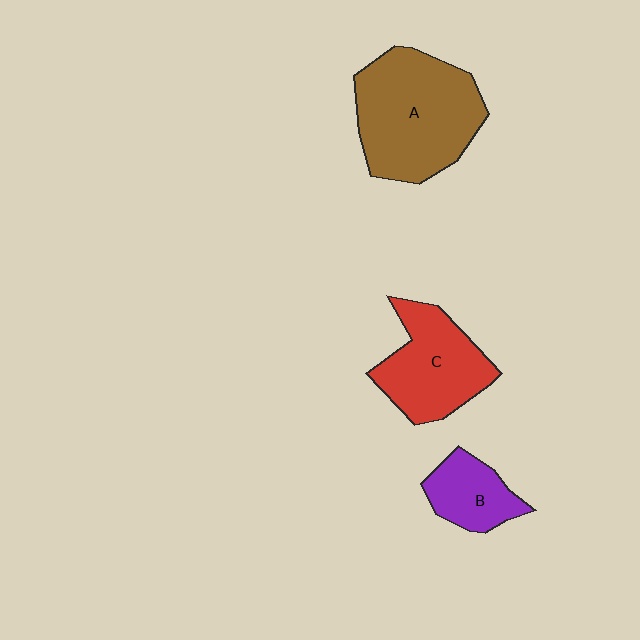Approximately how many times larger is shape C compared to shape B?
Approximately 1.7 times.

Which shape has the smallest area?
Shape B (purple).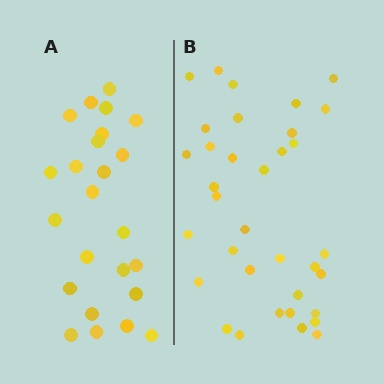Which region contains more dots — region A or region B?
Region B (the right region) has more dots.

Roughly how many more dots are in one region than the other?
Region B has roughly 12 or so more dots than region A.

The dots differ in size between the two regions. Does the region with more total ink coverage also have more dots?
No. Region A has more total ink coverage because its dots are larger, but region B actually contains more individual dots. Total area can be misleading — the number of items is what matters here.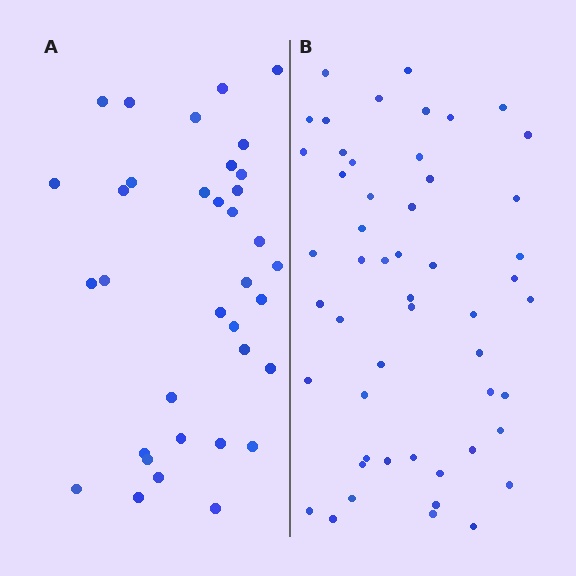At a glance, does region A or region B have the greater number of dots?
Region B (the right region) has more dots.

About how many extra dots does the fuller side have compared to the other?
Region B has approximately 15 more dots than region A.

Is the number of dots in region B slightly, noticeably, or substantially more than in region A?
Region B has substantially more. The ratio is roughly 1.5 to 1.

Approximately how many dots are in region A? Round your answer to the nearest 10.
About 40 dots. (The exact count is 35, which rounds to 40.)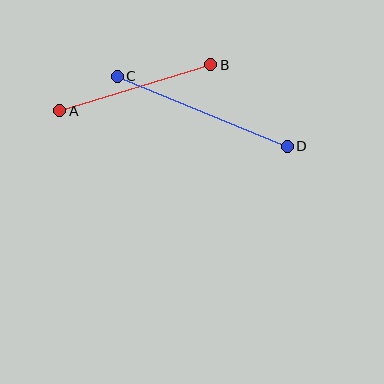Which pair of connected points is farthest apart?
Points C and D are farthest apart.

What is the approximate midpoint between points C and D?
The midpoint is at approximately (202, 111) pixels.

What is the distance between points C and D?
The distance is approximately 183 pixels.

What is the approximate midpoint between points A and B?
The midpoint is at approximately (135, 88) pixels.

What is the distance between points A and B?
The distance is approximately 158 pixels.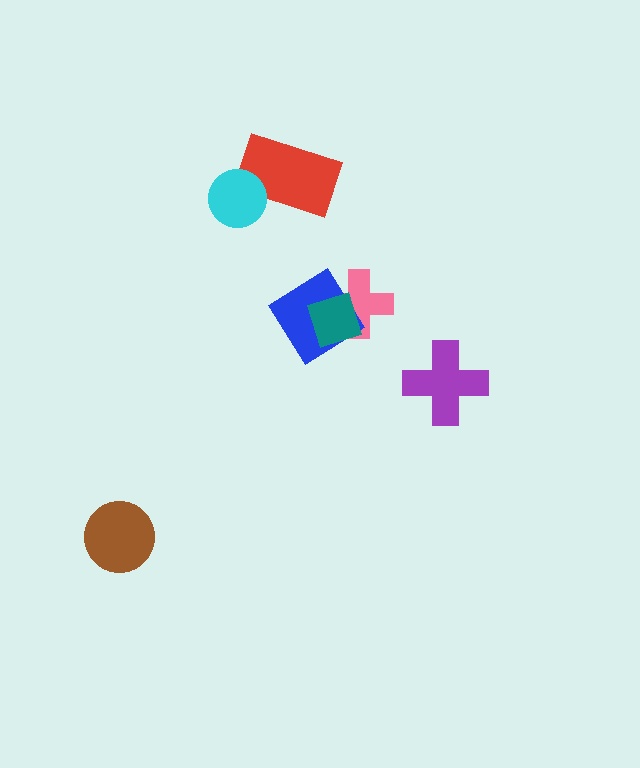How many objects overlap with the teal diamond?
2 objects overlap with the teal diamond.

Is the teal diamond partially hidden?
No, no other shape covers it.